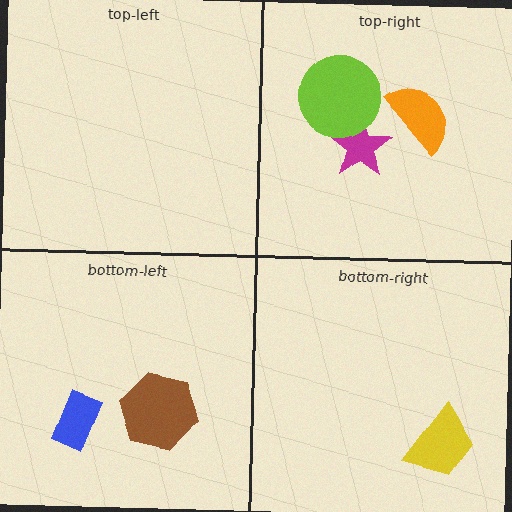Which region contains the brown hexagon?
The bottom-left region.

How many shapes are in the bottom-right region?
1.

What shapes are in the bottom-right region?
The yellow trapezoid.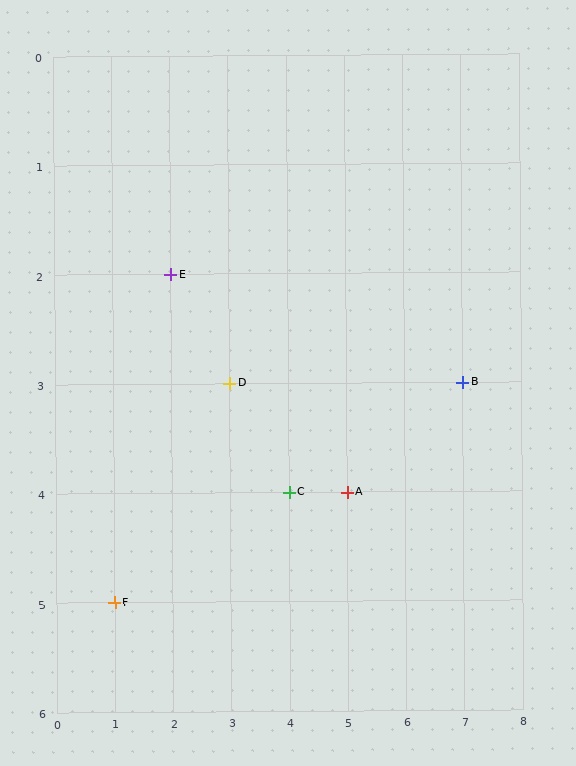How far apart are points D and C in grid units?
Points D and C are 1 column and 1 row apart (about 1.4 grid units diagonally).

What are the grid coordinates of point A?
Point A is at grid coordinates (5, 4).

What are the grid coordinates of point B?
Point B is at grid coordinates (7, 3).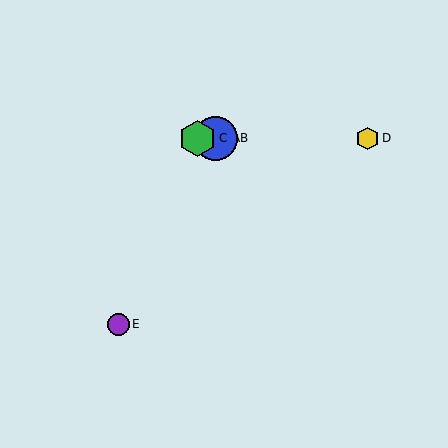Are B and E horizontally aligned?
No, B is at y≈138 and E is at y≈324.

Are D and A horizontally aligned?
Yes, both are at y≈138.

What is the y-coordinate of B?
Object B is at y≈138.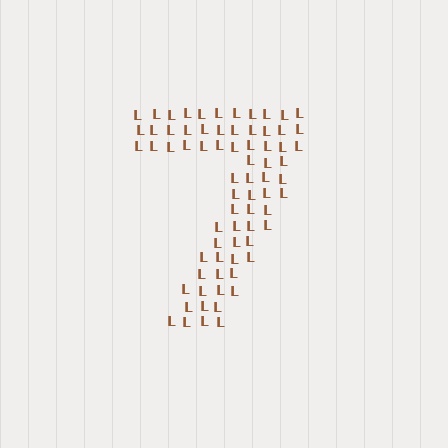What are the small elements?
The small elements are letter L's.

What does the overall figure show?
The overall figure shows the digit 7.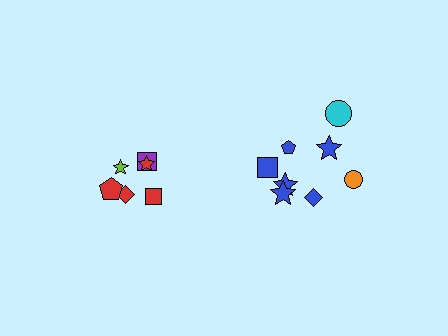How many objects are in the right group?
There are 8 objects.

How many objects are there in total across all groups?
There are 14 objects.